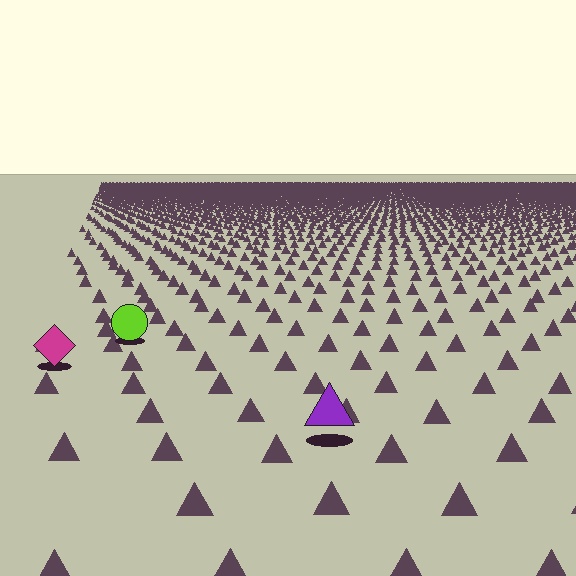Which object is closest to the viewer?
The purple triangle is closest. The texture marks near it are larger and more spread out.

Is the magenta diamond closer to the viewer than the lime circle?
Yes. The magenta diamond is closer — you can tell from the texture gradient: the ground texture is coarser near it.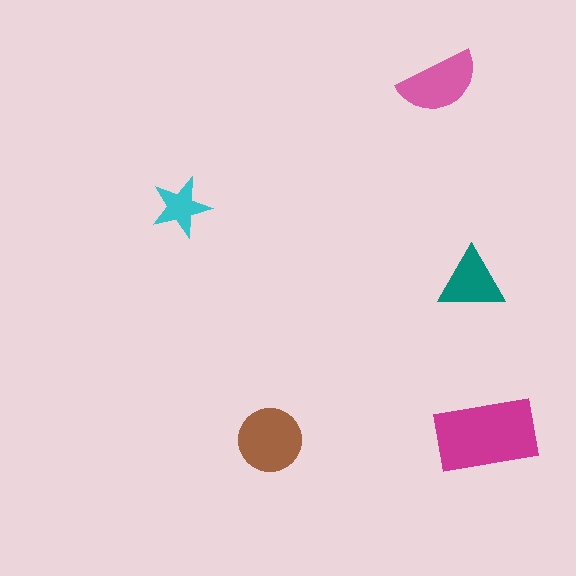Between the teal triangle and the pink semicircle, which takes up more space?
The pink semicircle.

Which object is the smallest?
The cyan star.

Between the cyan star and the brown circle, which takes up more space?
The brown circle.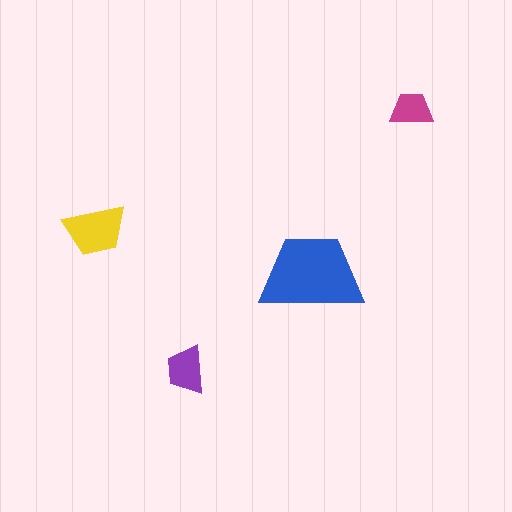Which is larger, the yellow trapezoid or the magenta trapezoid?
The yellow one.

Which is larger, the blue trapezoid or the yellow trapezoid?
The blue one.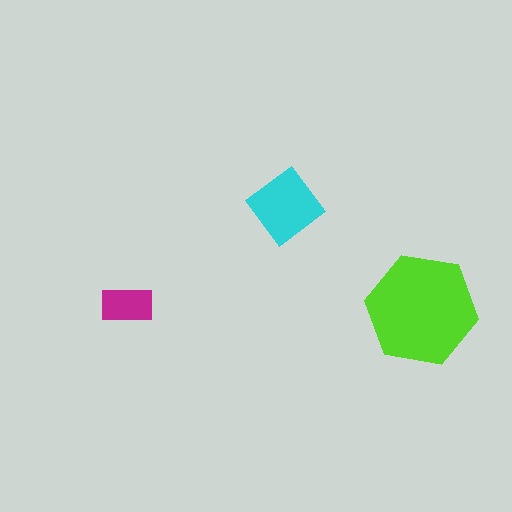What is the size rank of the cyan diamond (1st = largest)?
2nd.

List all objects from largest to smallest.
The lime hexagon, the cyan diamond, the magenta rectangle.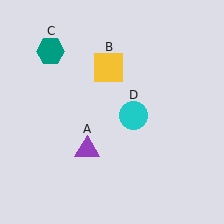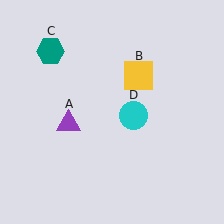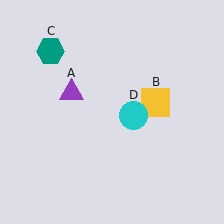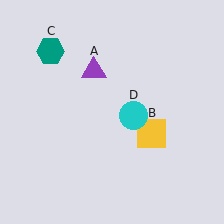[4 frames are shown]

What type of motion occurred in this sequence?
The purple triangle (object A), yellow square (object B) rotated clockwise around the center of the scene.